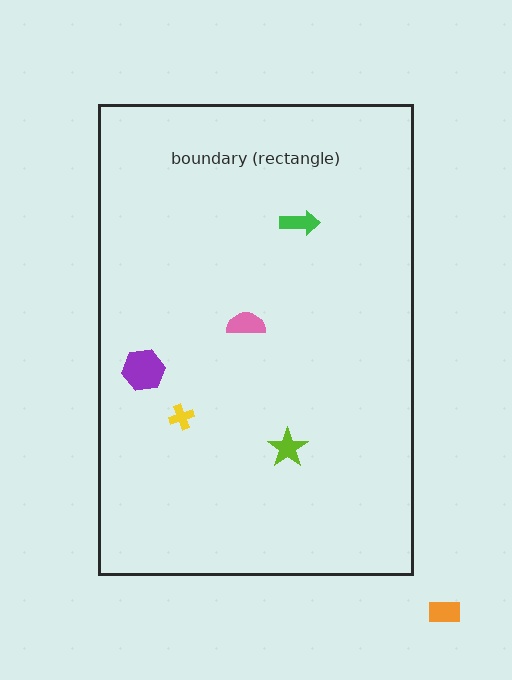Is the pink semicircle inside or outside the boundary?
Inside.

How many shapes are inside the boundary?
5 inside, 1 outside.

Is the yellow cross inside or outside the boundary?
Inside.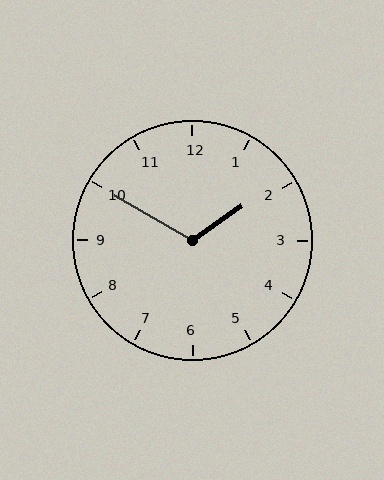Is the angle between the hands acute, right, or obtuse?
It is obtuse.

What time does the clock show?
1:50.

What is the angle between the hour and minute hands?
Approximately 115 degrees.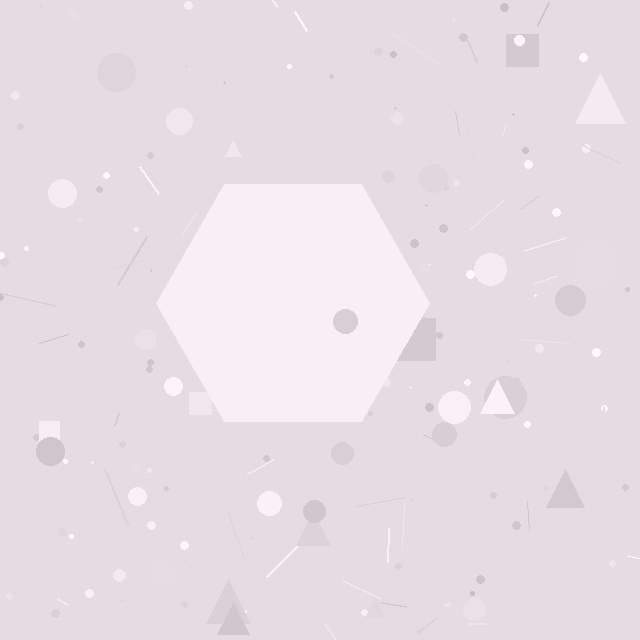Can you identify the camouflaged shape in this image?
The camouflaged shape is a hexagon.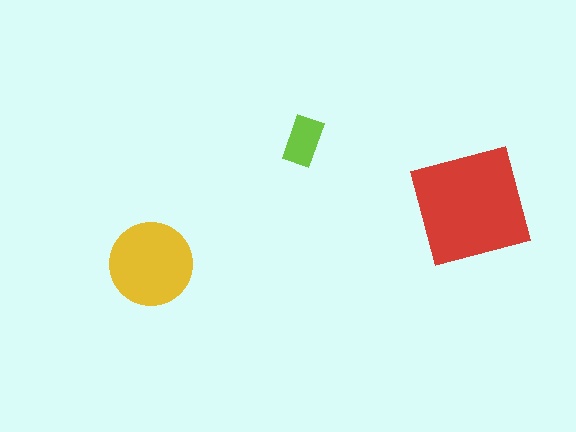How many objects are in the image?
There are 3 objects in the image.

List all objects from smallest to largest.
The lime rectangle, the yellow circle, the red square.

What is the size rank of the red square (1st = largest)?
1st.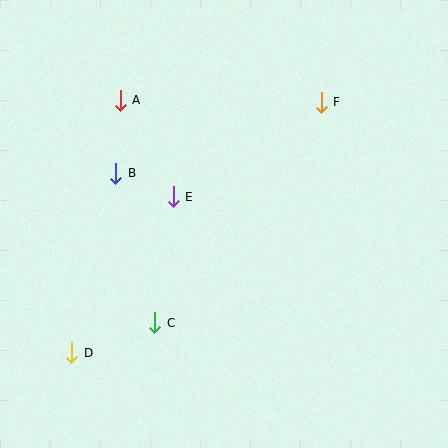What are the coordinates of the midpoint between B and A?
The midpoint between B and A is at (118, 137).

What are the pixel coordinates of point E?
Point E is at (173, 197).